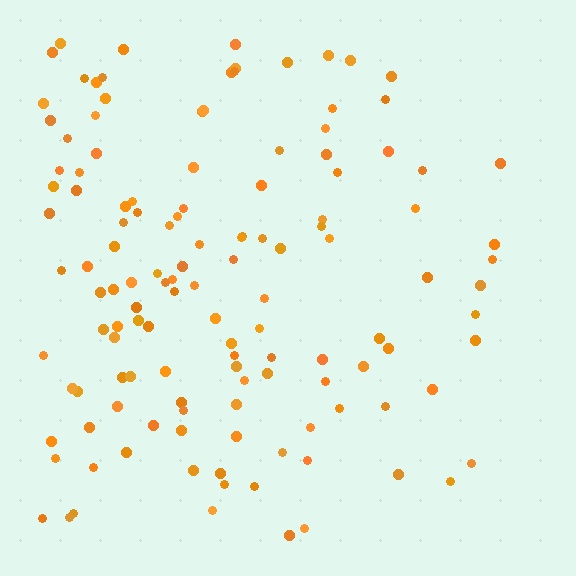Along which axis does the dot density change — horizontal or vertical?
Horizontal.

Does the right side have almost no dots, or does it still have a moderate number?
Still a moderate number, just noticeably fewer than the left.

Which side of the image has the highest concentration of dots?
The left.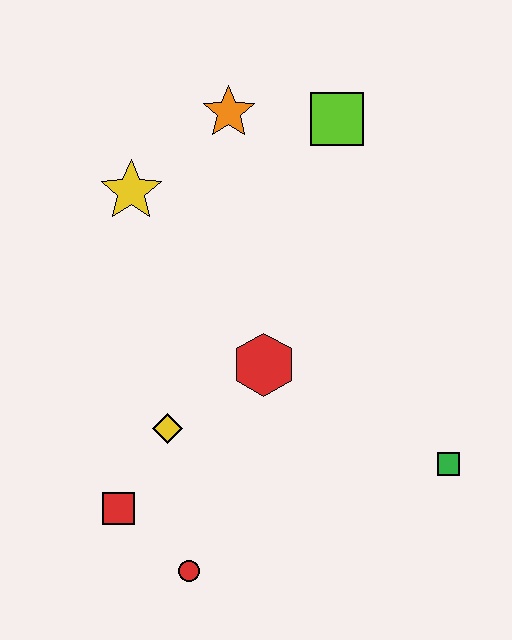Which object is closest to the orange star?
The lime square is closest to the orange star.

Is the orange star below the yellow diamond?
No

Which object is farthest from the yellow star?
The green square is farthest from the yellow star.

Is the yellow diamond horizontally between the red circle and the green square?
No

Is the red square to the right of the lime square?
No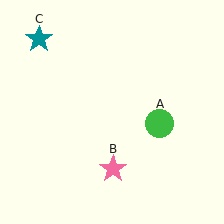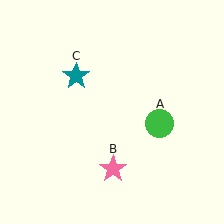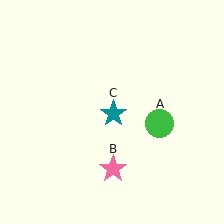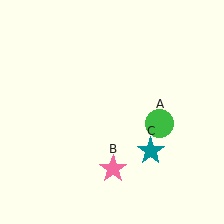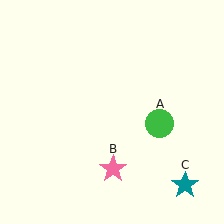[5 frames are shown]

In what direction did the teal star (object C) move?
The teal star (object C) moved down and to the right.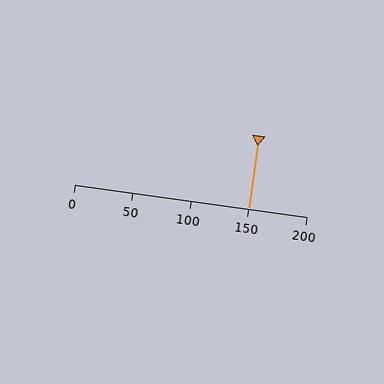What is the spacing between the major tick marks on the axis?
The major ticks are spaced 50 apart.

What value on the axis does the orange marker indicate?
The marker indicates approximately 150.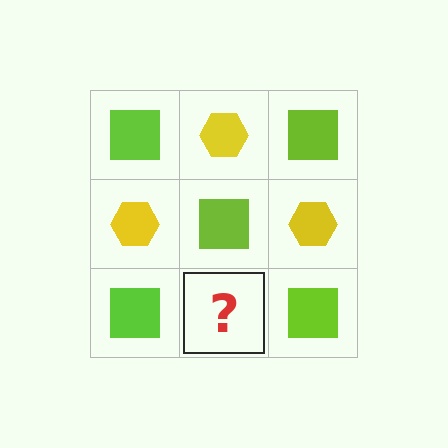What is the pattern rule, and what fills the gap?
The rule is that it alternates lime square and yellow hexagon in a checkerboard pattern. The gap should be filled with a yellow hexagon.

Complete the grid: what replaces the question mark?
The question mark should be replaced with a yellow hexagon.